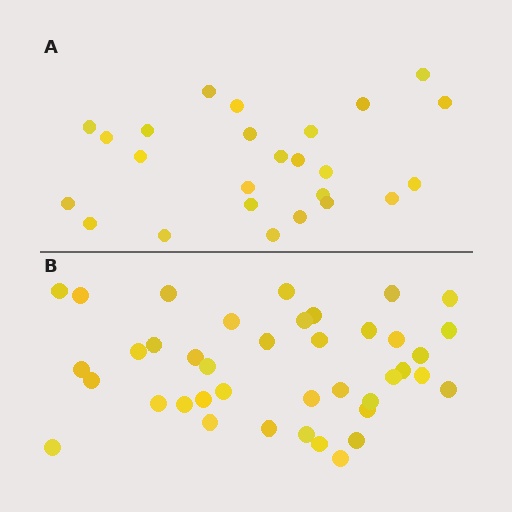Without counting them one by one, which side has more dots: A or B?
Region B (the bottom region) has more dots.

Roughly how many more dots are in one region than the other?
Region B has approximately 15 more dots than region A.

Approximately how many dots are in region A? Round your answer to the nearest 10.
About 20 dots. (The exact count is 25, which rounds to 20.)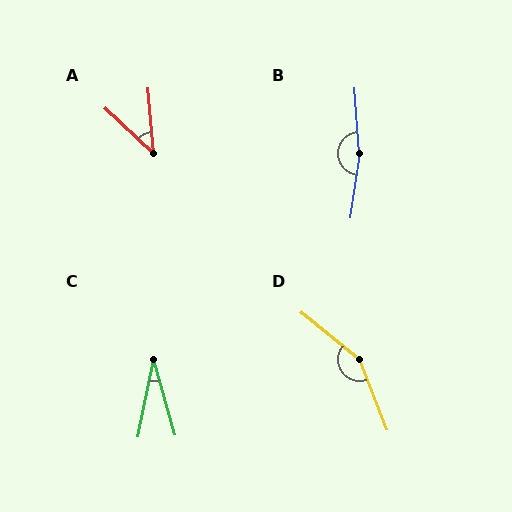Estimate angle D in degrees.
Approximately 150 degrees.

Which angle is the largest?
B, at approximately 168 degrees.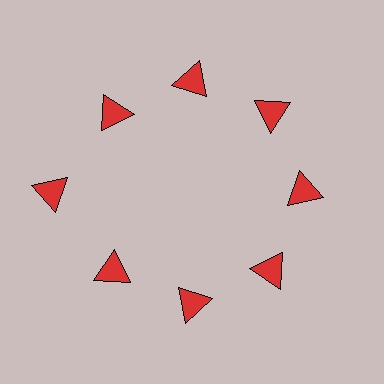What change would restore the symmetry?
The symmetry would be restored by moving it inward, back onto the ring so that all 8 triangles sit at equal angles and equal distance from the center.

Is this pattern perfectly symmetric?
No. The 8 red triangles are arranged in a ring, but one element near the 9 o'clock position is pushed outward from the center, breaking the 8-fold rotational symmetry.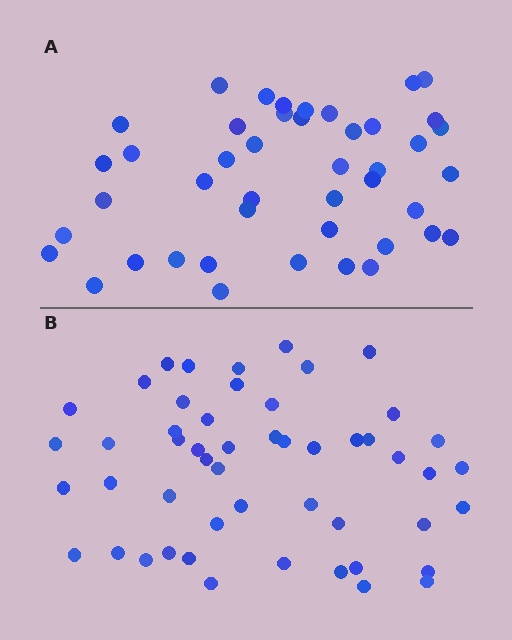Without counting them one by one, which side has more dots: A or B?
Region B (the bottom region) has more dots.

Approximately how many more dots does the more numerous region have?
Region B has roughly 8 or so more dots than region A.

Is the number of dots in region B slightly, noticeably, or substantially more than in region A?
Region B has only slightly more — the two regions are fairly close. The ratio is roughly 1.2 to 1.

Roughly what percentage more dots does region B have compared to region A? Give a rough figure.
About 15% more.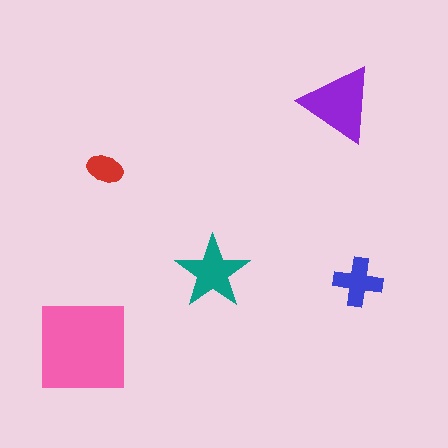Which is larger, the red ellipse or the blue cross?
The blue cross.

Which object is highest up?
The purple triangle is topmost.